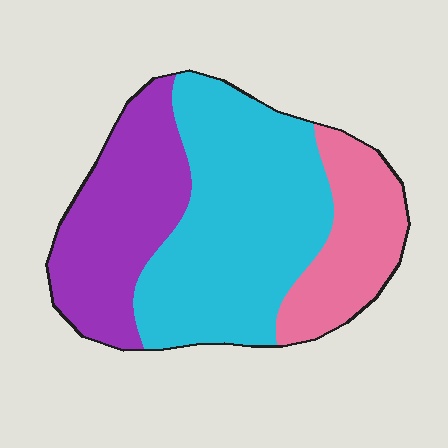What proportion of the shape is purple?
Purple covers 30% of the shape.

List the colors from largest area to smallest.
From largest to smallest: cyan, purple, pink.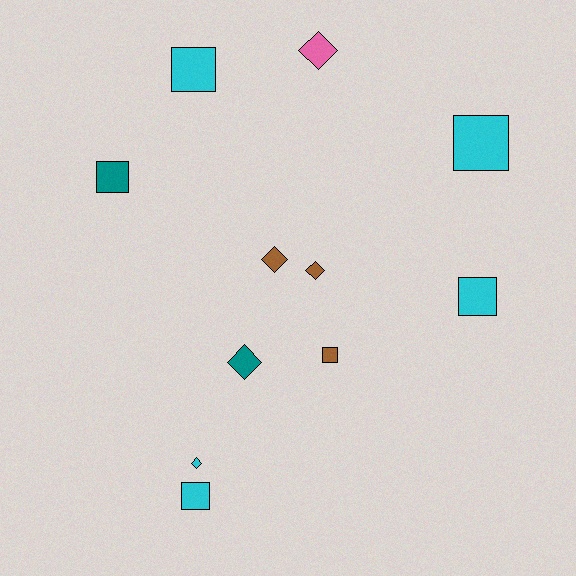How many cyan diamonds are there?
There is 1 cyan diamond.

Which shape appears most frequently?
Square, with 6 objects.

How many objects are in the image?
There are 11 objects.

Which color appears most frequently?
Cyan, with 5 objects.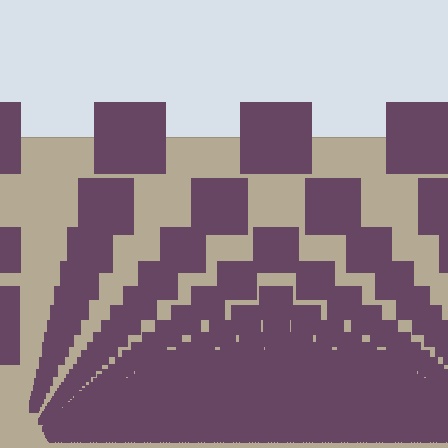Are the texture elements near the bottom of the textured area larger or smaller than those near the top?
Smaller. The gradient is inverted — elements near the bottom are smaller and denser.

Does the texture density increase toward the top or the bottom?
Density increases toward the bottom.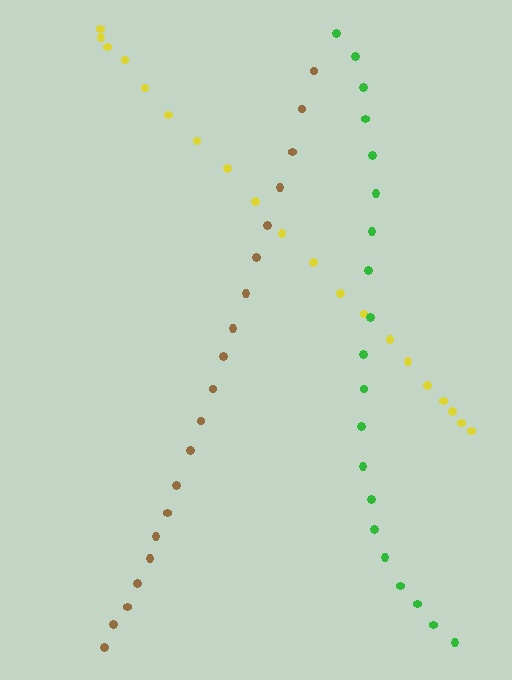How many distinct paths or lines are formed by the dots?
There are 3 distinct paths.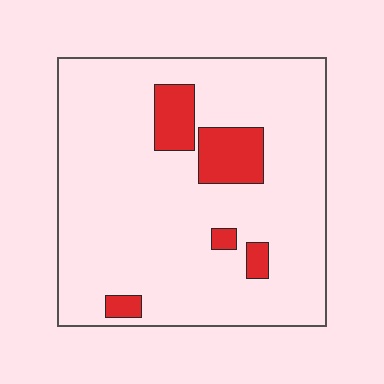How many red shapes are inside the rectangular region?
5.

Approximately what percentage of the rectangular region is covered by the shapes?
Approximately 10%.